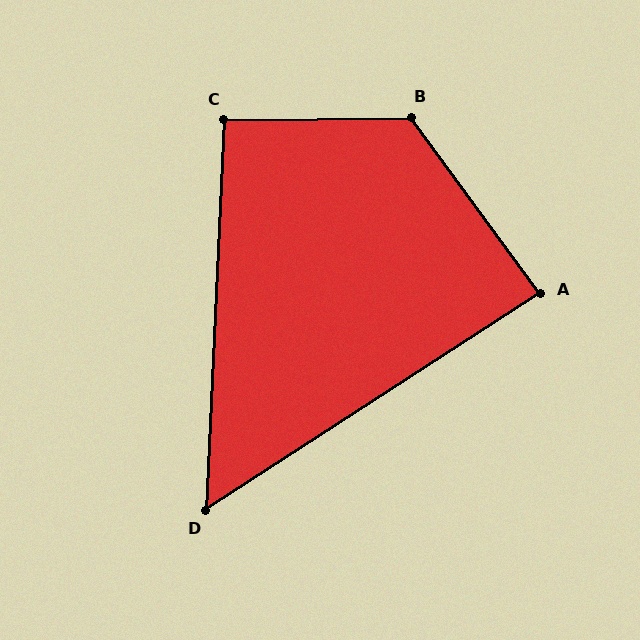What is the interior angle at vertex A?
Approximately 87 degrees (approximately right).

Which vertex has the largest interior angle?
B, at approximately 126 degrees.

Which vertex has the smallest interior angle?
D, at approximately 54 degrees.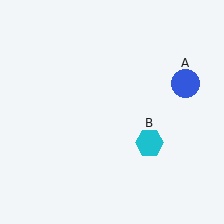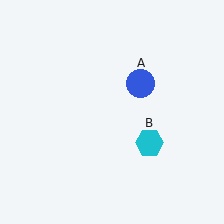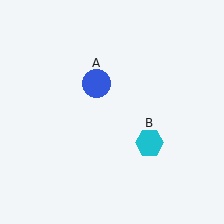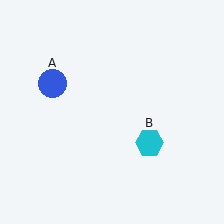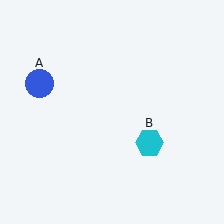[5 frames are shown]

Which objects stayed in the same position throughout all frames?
Cyan hexagon (object B) remained stationary.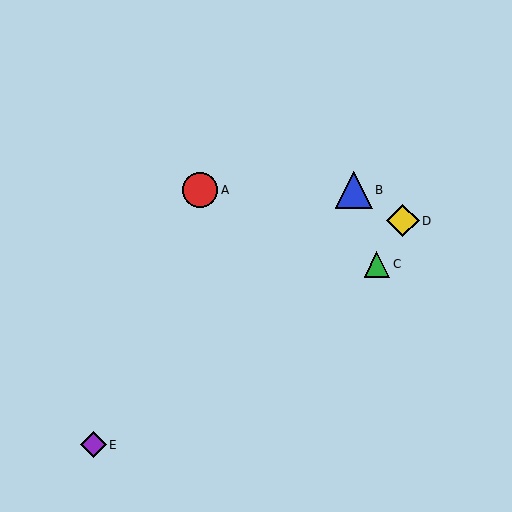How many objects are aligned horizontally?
2 objects (A, B) are aligned horizontally.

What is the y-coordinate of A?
Object A is at y≈190.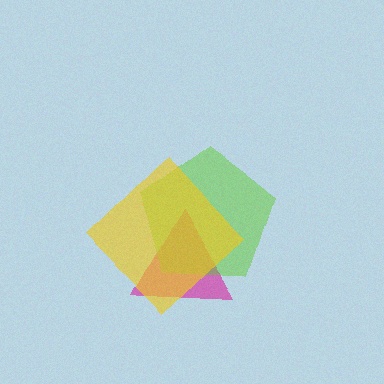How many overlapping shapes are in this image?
There are 3 overlapping shapes in the image.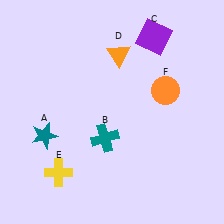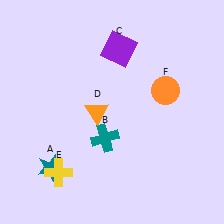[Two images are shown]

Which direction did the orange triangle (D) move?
The orange triangle (D) moved down.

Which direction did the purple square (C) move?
The purple square (C) moved left.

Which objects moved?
The objects that moved are: the teal star (A), the purple square (C), the orange triangle (D).